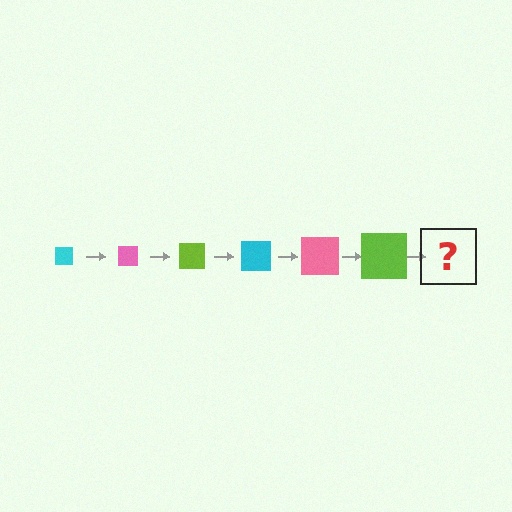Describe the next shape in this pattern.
It should be a cyan square, larger than the previous one.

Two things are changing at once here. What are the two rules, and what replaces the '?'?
The two rules are that the square grows larger each step and the color cycles through cyan, pink, and lime. The '?' should be a cyan square, larger than the previous one.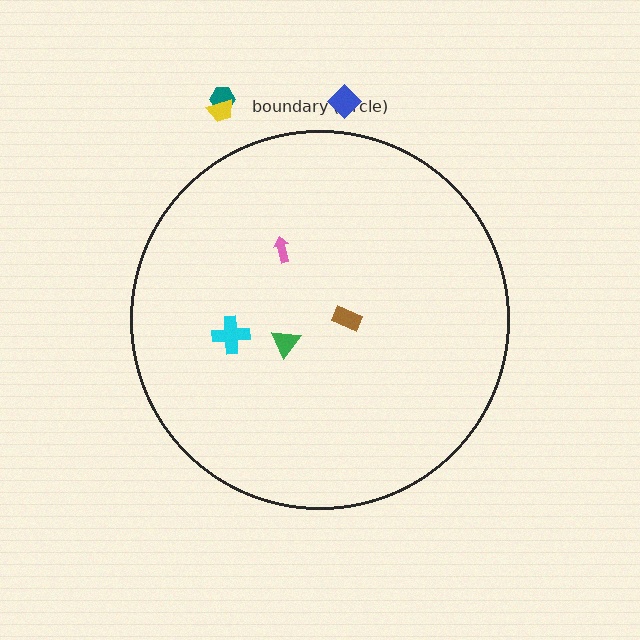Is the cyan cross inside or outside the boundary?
Inside.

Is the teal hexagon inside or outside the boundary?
Outside.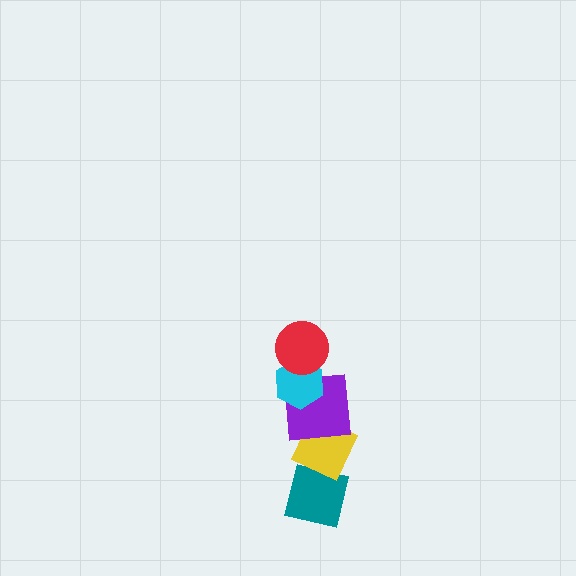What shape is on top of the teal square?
The yellow diamond is on top of the teal square.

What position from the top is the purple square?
The purple square is 3rd from the top.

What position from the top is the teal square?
The teal square is 5th from the top.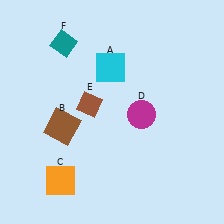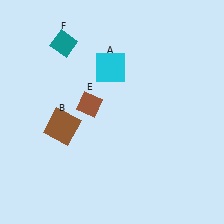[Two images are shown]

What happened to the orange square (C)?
The orange square (C) was removed in Image 2. It was in the bottom-left area of Image 1.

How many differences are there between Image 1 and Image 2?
There are 2 differences between the two images.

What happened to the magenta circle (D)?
The magenta circle (D) was removed in Image 2. It was in the bottom-right area of Image 1.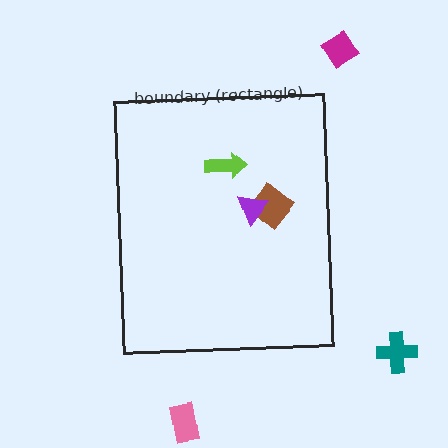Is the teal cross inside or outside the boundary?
Outside.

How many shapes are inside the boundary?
3 inside, 3 outside.